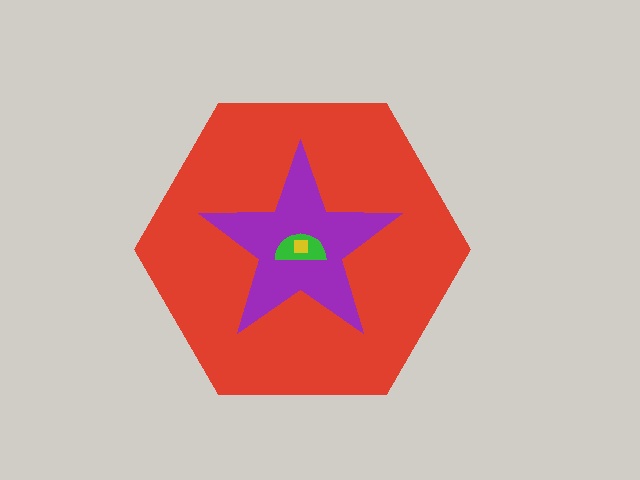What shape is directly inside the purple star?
The green semicircle.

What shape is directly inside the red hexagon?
The purple star.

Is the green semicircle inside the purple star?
Yes.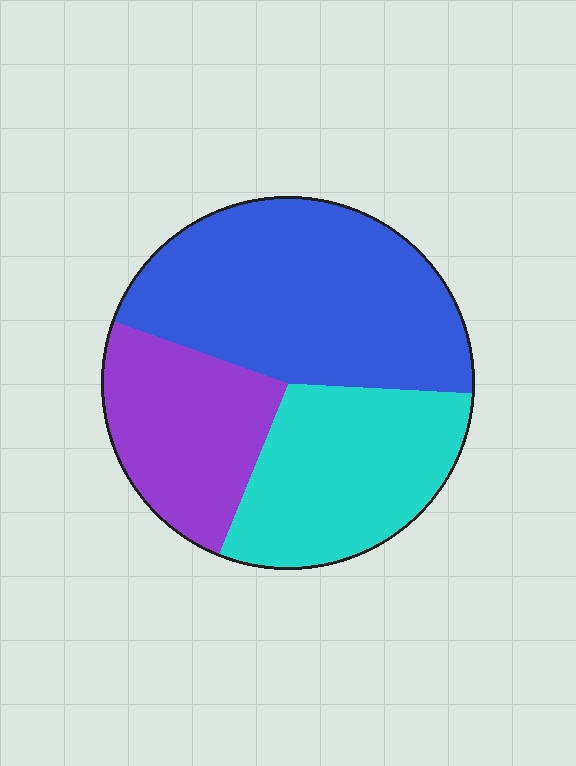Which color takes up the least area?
Purple, at roughly 25%.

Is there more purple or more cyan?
Cyan.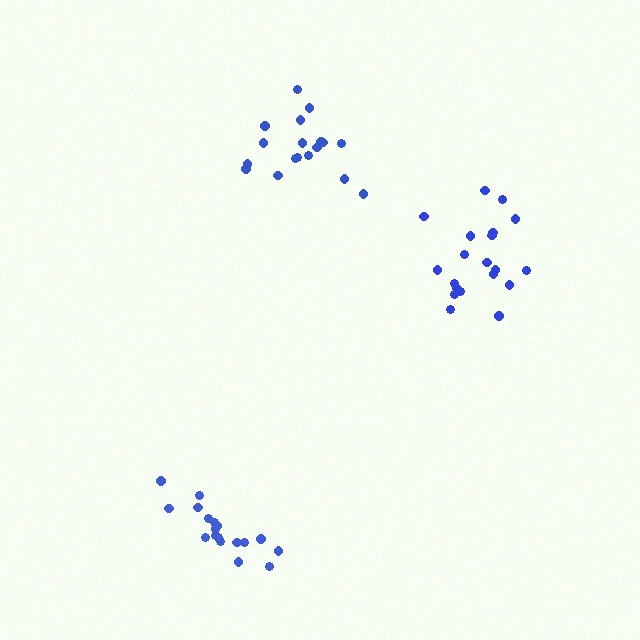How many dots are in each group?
Group 1: 20 dots, Group 2: 18 dots, Group 3: 18 dots (56 total).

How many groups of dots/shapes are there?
There are 3 groups.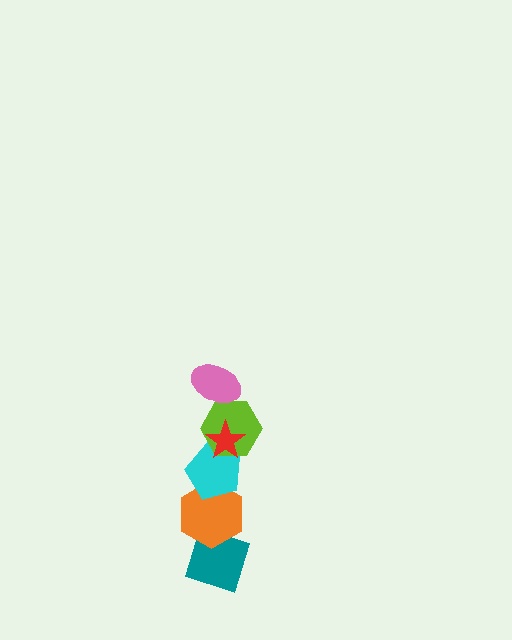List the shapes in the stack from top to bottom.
From top to bottom: the pink ellipse, the red star, the lime hexagon, the cyan pentagon, the orange hexagon, the teal diamond.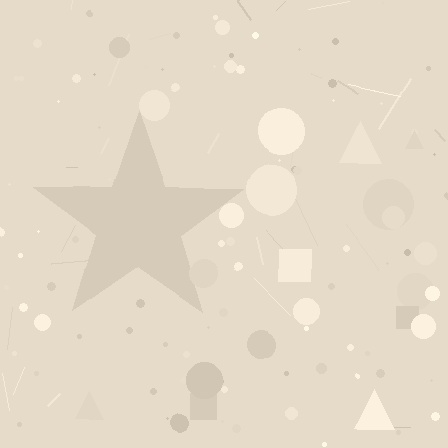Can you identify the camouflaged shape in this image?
The camouflaged shape is a star.